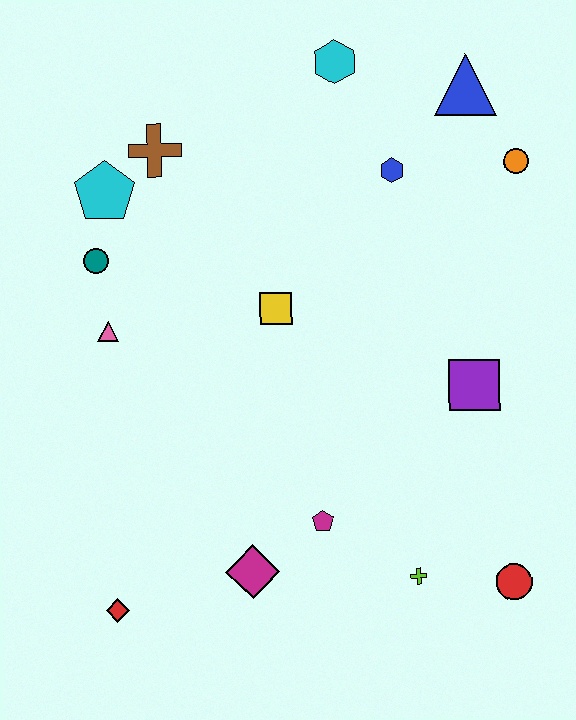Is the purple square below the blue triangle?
Yes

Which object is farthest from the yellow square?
The red circle is farthest from the yellow square.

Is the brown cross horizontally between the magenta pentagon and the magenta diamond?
No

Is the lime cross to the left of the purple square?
Yes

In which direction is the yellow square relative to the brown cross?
The yellow square is below the brown cross.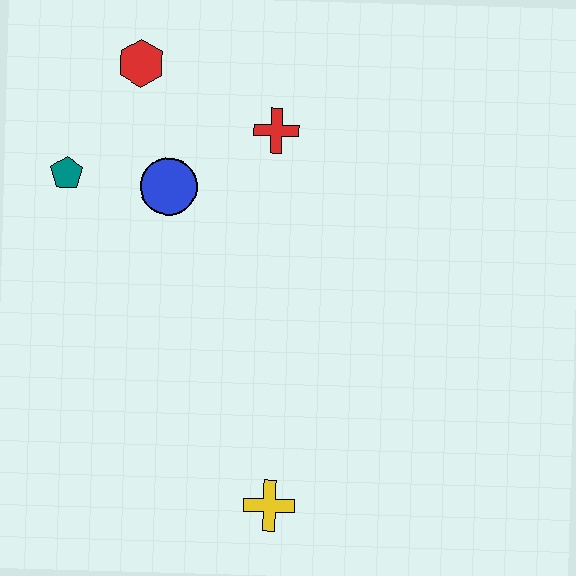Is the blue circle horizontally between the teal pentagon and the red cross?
Yes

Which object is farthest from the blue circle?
The yellow cross is farthest from the blue circle.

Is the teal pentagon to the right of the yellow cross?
No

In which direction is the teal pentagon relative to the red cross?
The teal pentagon is to the left of the red cross.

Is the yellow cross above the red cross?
No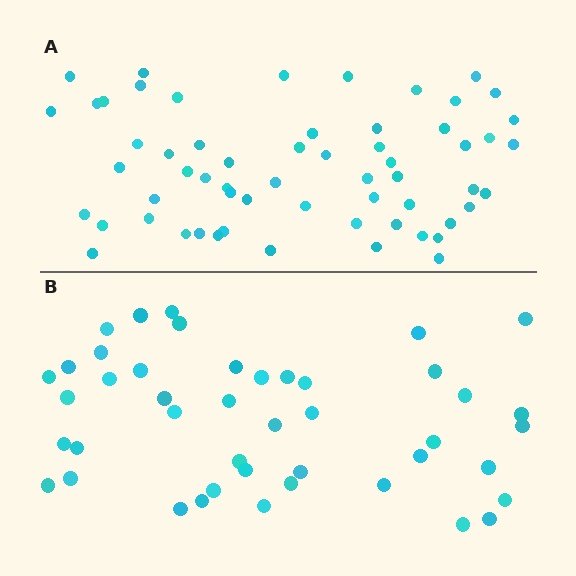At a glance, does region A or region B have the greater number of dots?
Region A (the top region) has more dots.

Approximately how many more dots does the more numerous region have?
Region A has approximately 15 more dots than region B.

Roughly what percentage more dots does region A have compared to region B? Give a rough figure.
About 35% more.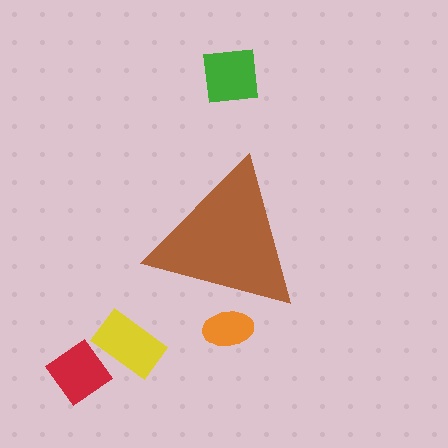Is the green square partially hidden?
No, the green square is fully visible.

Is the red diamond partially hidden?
No, the red diamond is fully visible.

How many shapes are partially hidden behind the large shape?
1 shape is partially hidden.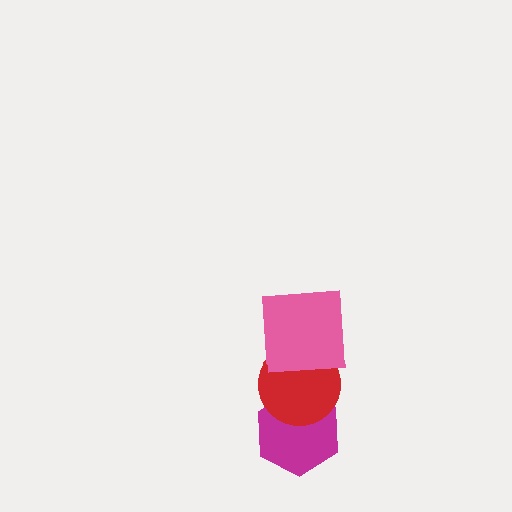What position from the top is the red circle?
The red circle is 2nd from the top.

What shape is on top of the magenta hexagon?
The red circle is on top of the magenta hexagon.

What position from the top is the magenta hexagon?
The magenta hexagon is 3rd from the top.